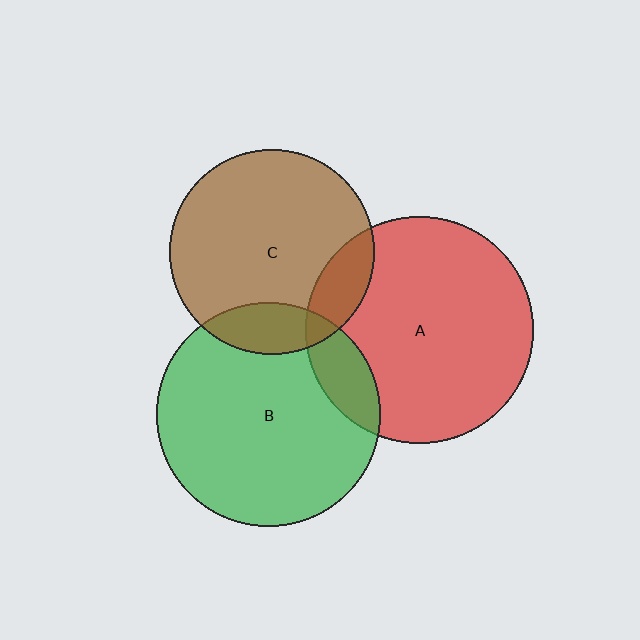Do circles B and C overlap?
Yes.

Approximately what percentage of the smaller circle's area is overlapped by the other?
Approximately 15%.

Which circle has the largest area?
Circle A (red).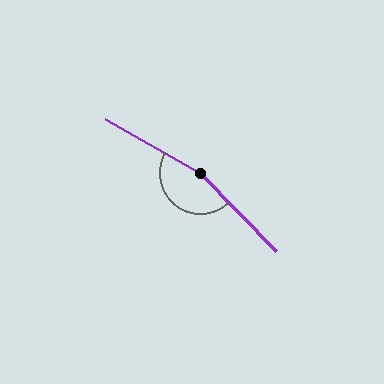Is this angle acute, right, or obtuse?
It is obtuse.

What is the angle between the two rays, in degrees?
Approximately 163 degrees.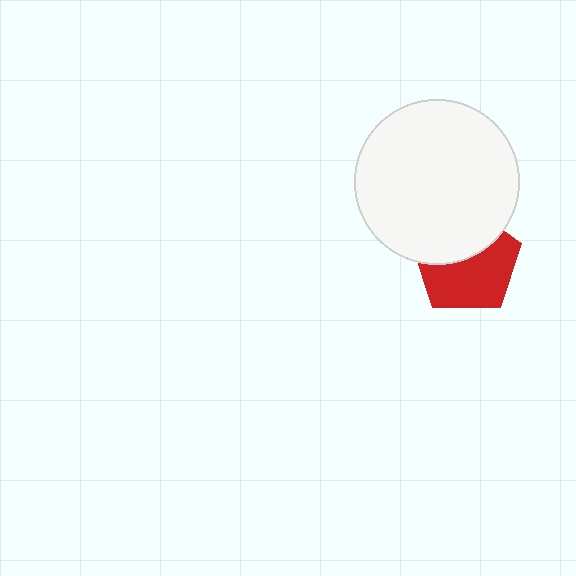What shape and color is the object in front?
The object in front is a white circle.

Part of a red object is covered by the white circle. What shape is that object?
It is a pentagon.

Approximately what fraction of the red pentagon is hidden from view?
Roughly 42% of the red pentagon is hidden behind the white circle.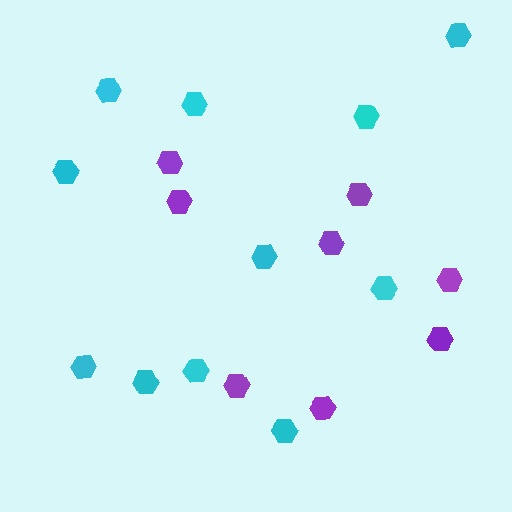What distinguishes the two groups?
There are 2 groups: one group of cyan hexagons (11) and one group of purple hexagons (8).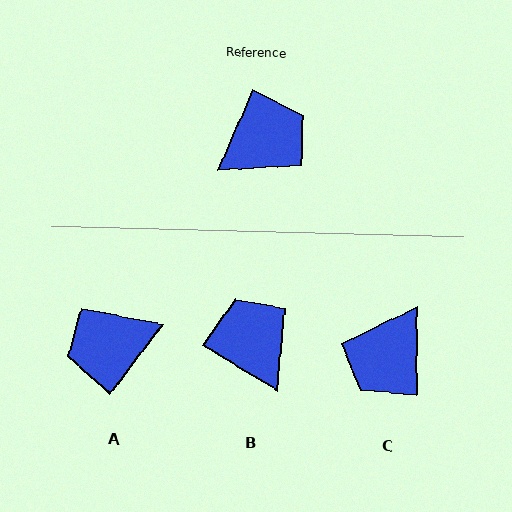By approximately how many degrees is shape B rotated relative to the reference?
Approximately 81 degrees counter-clockwise.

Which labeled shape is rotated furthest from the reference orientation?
A, about 166 degrees away.